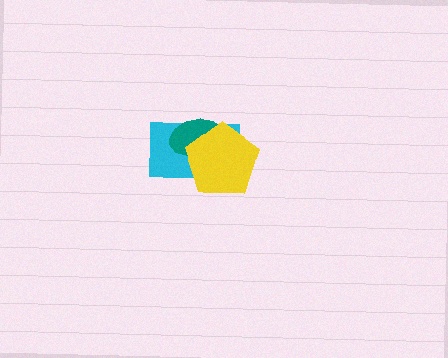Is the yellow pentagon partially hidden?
No, no other shape covers it.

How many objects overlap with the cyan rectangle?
2 objects overlap with the cyan rectangle.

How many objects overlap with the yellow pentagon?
2 objects overlap with the yellow pentagon.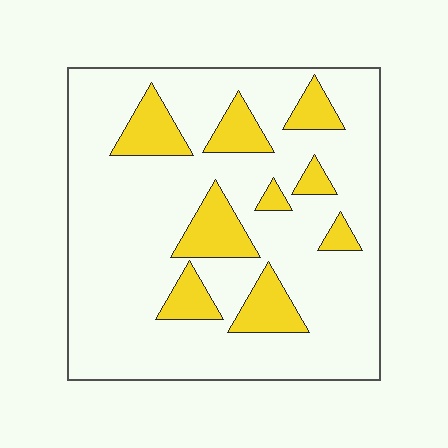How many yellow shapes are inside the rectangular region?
9.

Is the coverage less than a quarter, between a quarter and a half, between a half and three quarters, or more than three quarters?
Less than a quarter.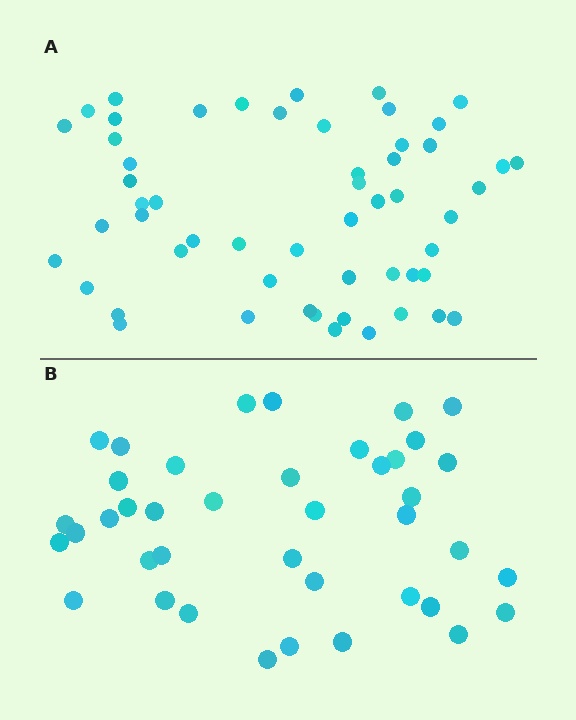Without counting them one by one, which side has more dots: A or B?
Region A (the top region) has more dots.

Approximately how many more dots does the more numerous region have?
Region A has approximately 15 more dots than region B.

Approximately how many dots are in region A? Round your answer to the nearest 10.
About 60 dots. (The exact count is 55, which rounds to 60.)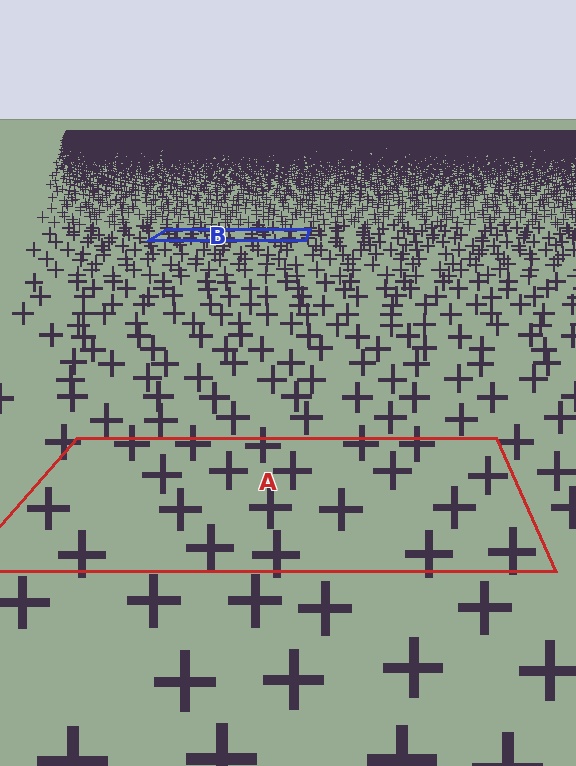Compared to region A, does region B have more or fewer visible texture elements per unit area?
Region B has more texture elements per unit area — they are packed more densely because it is farther away.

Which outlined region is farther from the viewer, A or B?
Region B is farther from the viewer — the texture elements inside it appear smaller and more densely packed.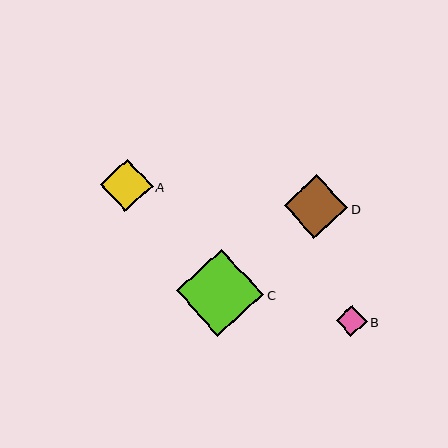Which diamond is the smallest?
Diamond B is the smallest with a size of approximately 31 pixels.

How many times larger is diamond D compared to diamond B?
Diamond D is approximately 2.0 times the size of diamond B.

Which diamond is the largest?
Diamond C is the largest with a size of approximately 87 pixels.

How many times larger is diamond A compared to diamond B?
Diamond A is approximately 1.7 times the size of diamond B.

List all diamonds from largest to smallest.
From largest to smallest: C, D, A, B.